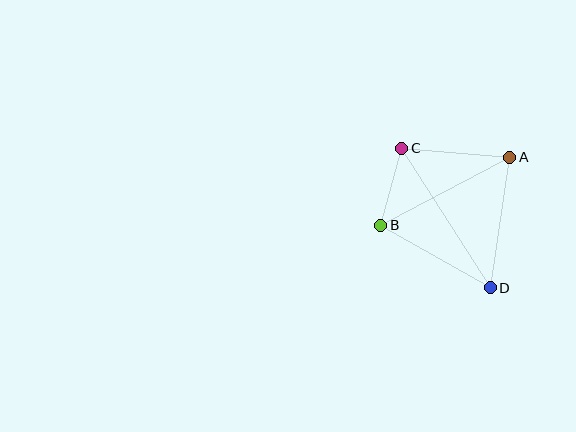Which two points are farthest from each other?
Points C and D are farthest from each other.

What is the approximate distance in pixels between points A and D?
The distance between A and D is approximately 132 pixels.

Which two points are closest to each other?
Points B and C are closest to each other.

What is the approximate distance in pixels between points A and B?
The distance between A and B is approximately 146 pixels.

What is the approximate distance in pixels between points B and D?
The distance between B and D is approximately 126 pixels.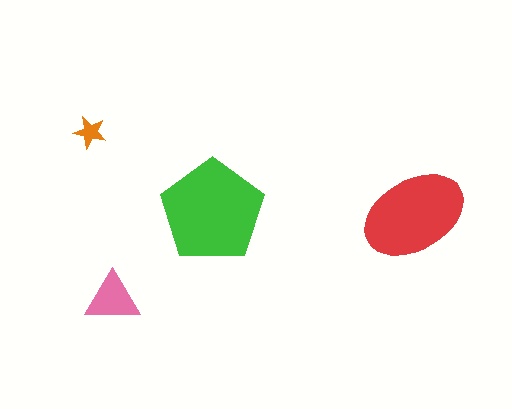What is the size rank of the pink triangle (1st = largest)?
3rd.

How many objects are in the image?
There are 4 objects in the image.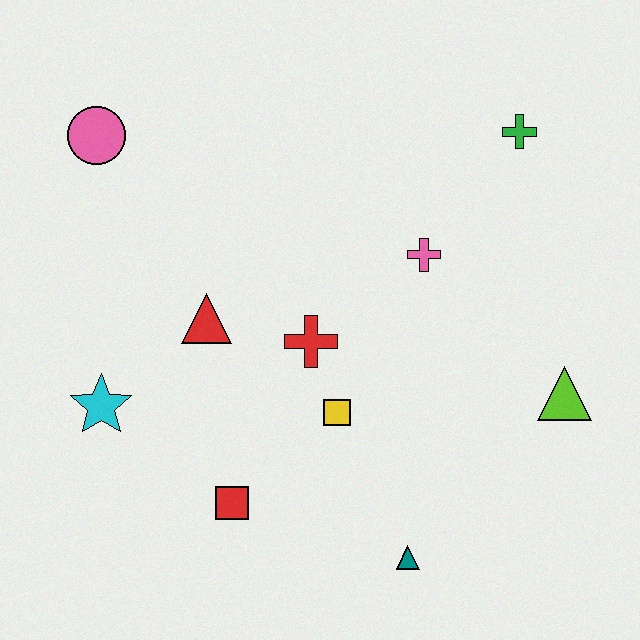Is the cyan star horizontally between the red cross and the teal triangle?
No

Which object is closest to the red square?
The yellow square is closest to the red square.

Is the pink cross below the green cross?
Yes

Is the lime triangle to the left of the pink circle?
No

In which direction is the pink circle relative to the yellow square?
The pink circle is above the yellow square.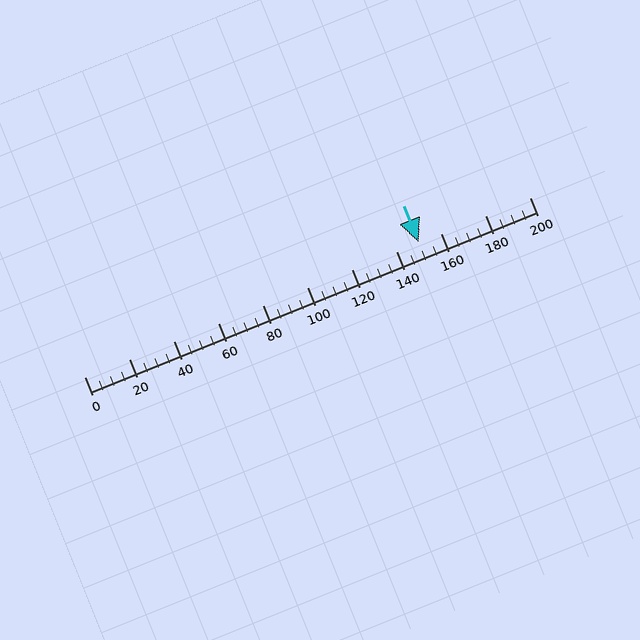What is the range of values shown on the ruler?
The ruler shows values from 0 to 200.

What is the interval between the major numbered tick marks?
The major tick marks are spaced 20 units apart.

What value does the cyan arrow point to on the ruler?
The cyan arrow points to approximately 150.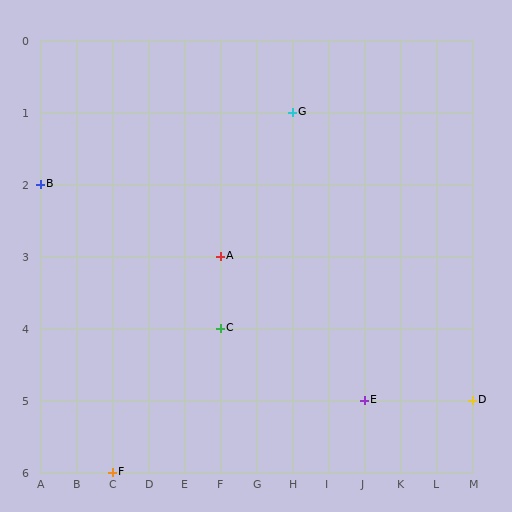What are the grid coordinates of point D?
Point D is at grid coordinates (M, 5).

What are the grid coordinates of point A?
Point A is at grid coordinates (F, 3).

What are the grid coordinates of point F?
Point F is at grid coordinates (C, 6).